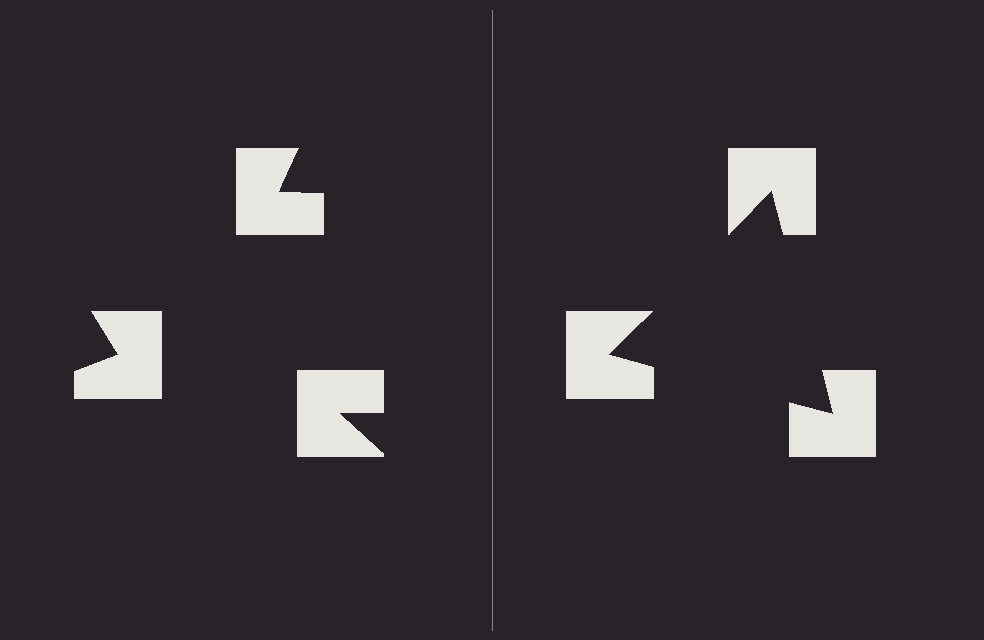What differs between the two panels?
The notched squares are positioned identically on both sides; only the wedge orientations differ. On the right they align to a triangle; on the left they are misaligned.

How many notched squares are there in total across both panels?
6 — 3 on each side.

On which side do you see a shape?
An illusory triangle appears on the right side. On the left side the wedge cuts are rotated, so no coherent shape forms.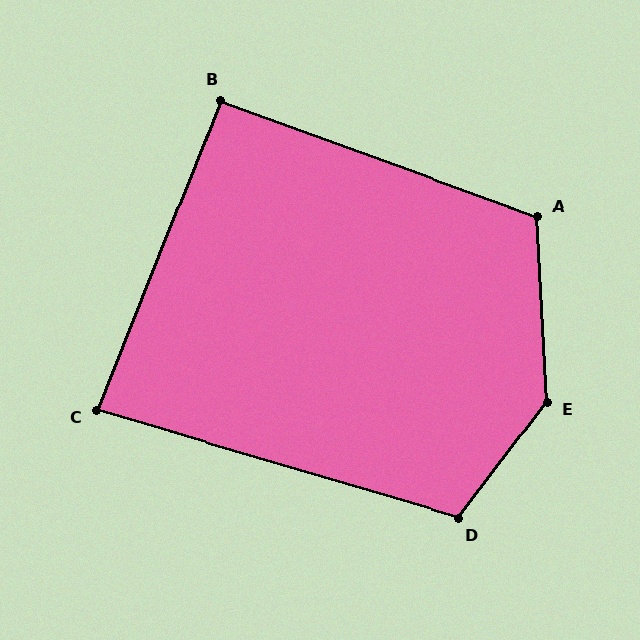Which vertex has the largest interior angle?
E, at approximately 140 degrees.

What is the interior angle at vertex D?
Approximately 111 degrees (obtuse).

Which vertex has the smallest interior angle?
C, at approximately 85 degrees.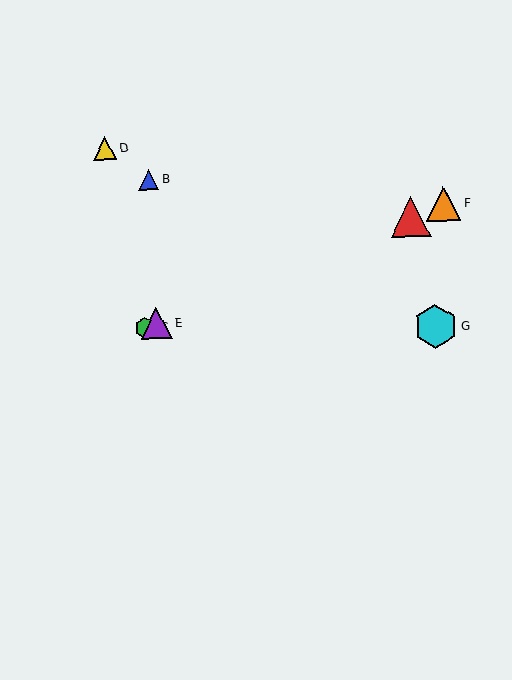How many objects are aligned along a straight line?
4 objects (A, C, E, F) are aligned along a straight line.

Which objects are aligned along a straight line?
Objects A, C, E, F are aligned along a straight line.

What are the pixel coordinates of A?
Object A is at (411, 217).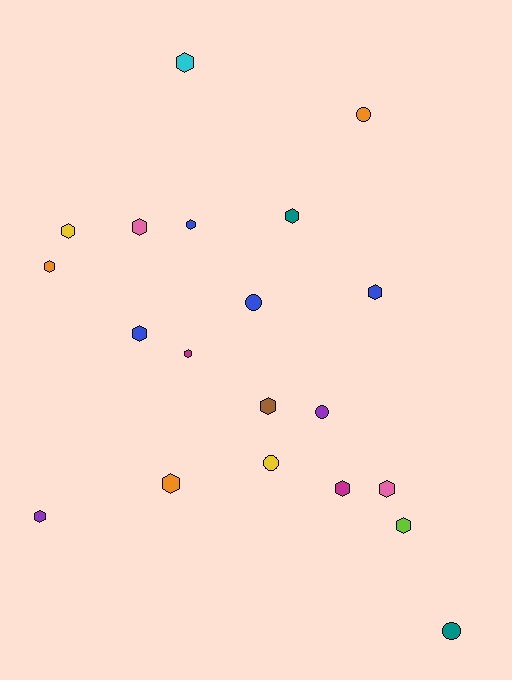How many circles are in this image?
There are 5 circles.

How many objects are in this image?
There are 20 objects.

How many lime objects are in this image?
There is 1 lime object.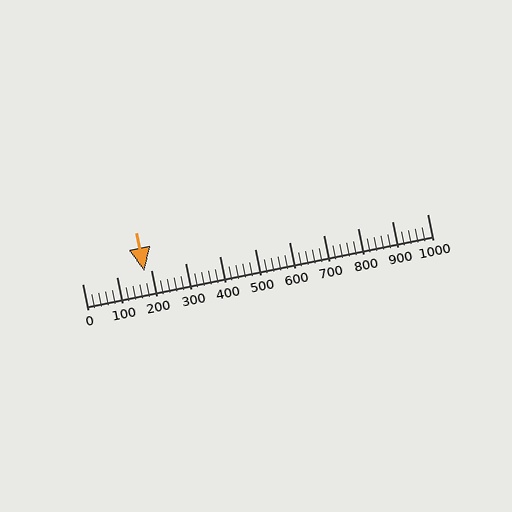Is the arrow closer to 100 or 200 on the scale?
The arrow is closer to 200.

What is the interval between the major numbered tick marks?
The major tick marks are spaced 100 units apart.